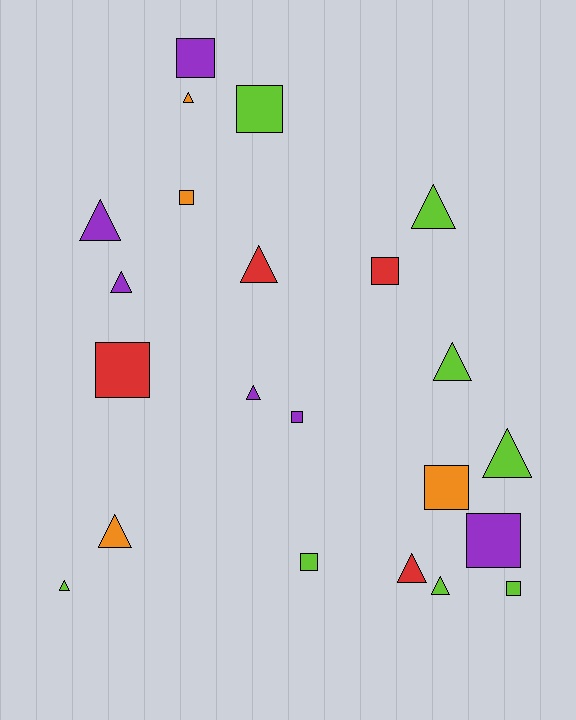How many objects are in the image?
There are 22 objects.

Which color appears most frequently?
Lime, with 8 objects.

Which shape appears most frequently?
Triangle, with 12 objects.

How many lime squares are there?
There are 3 lime squares.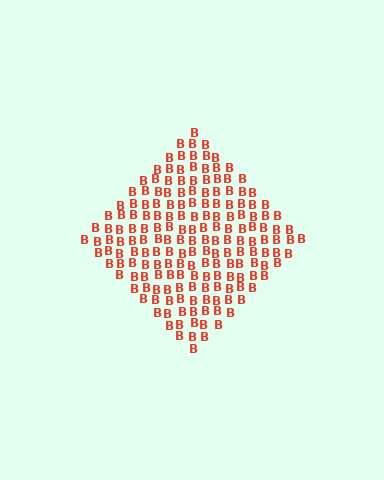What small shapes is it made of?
It is made of small letter B's.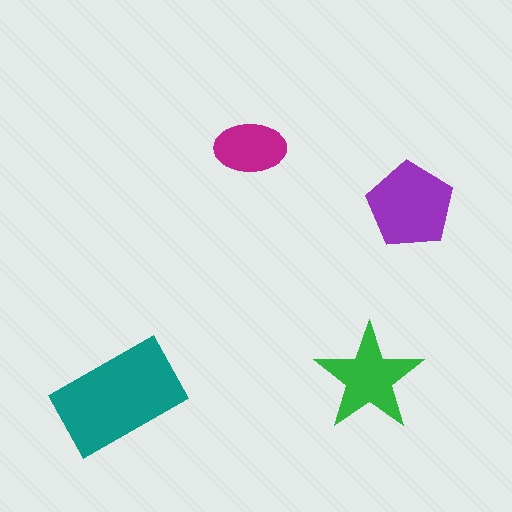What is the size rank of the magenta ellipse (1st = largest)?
4th.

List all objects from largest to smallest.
The teal rectangle, the purple pentagon, the green star, the magenta ellipse.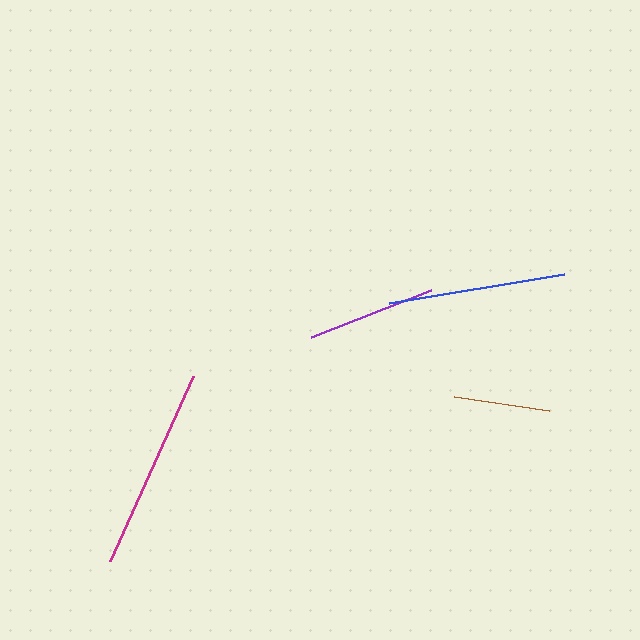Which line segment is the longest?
The magenta line is the longest at approximately 204 pixels.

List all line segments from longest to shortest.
From longest to shortest: magenta, blue, purple, brown.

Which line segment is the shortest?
The brown line is the shortest at approximately 96 pixels.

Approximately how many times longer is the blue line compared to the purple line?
The blue line is approximately 1.4 times the length of the purple line.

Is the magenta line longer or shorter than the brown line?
The magenta line is longer than the brown line.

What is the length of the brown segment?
The brown segment is approximately 96 pixels long.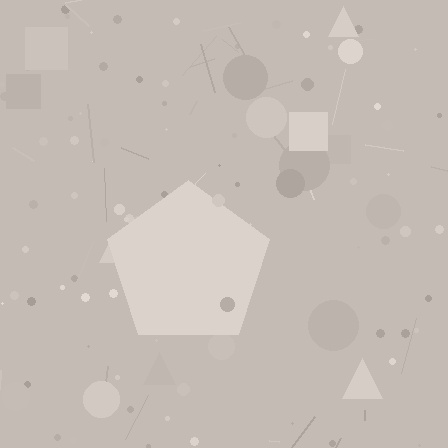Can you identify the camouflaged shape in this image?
The camouflaged shape is a pentagon.